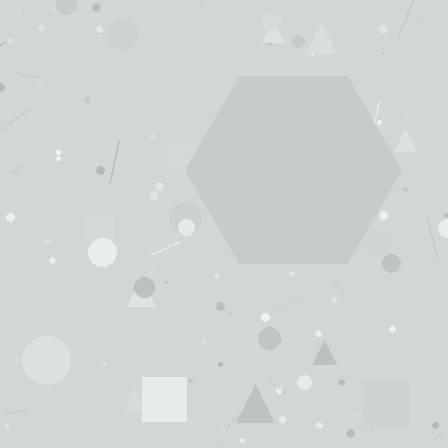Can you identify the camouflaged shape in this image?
The camouflaged shape is a hexagon.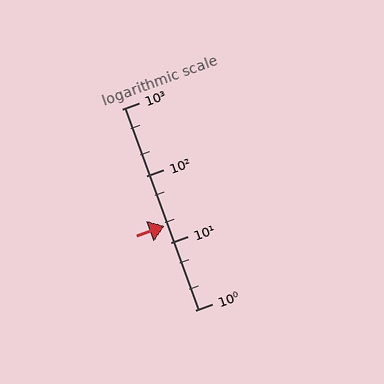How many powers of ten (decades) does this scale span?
The scale spans 3 decades, from 1 to 1000.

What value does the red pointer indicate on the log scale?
The pointer indicates approximately 18.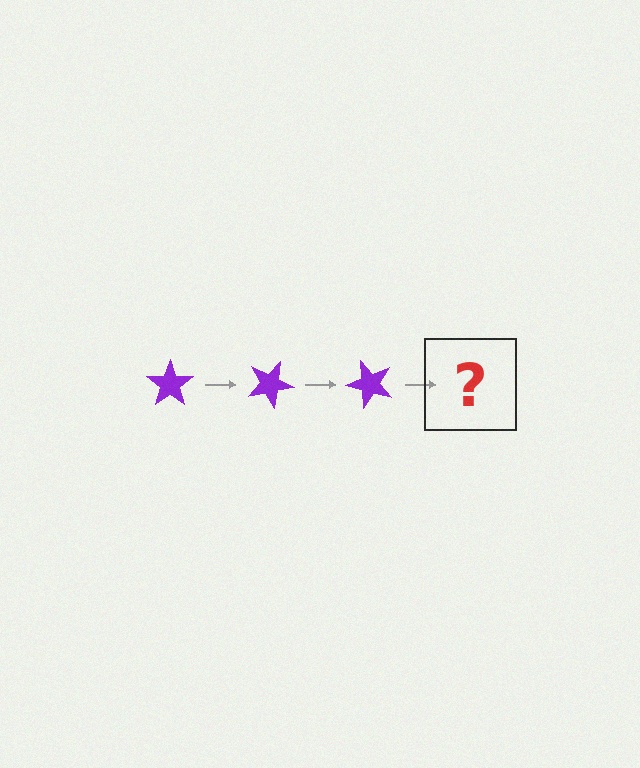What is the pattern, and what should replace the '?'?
The pattern is that the star rotates 25 degrees each step. The '?' should be a purple star rotated 75 degrees.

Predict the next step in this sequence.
The next step is a purple star rotated 75 degrees.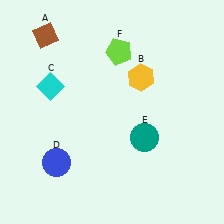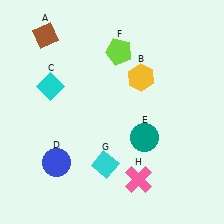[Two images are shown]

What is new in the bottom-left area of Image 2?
A cyan diamond (G) was added in the bottom-left area of Image 2.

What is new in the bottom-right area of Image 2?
A pink cross (H) was added in the bottom-right area of Image 2.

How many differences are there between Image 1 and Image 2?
There are 2 differences between the two images.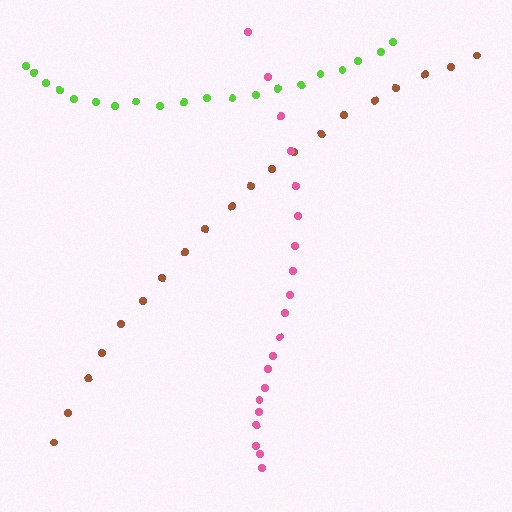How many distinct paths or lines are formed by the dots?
There are 3 distinct paths.